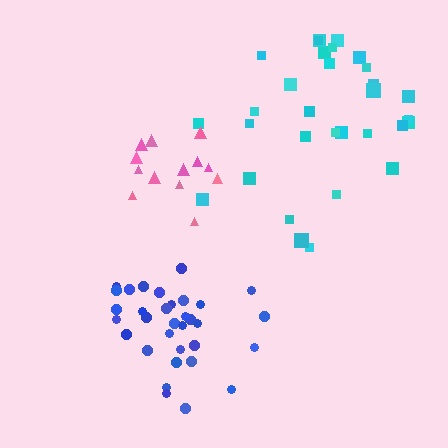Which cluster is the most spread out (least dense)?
Cyan.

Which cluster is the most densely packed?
Blue.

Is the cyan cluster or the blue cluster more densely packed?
Blue.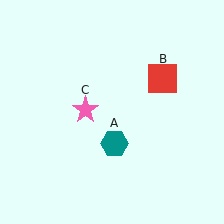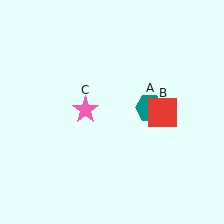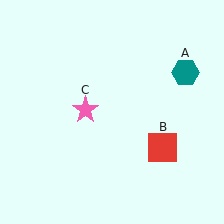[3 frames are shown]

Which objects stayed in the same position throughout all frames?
Pink star (object C) remained stationary.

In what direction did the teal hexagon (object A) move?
The teal hexagon (object A) moved up and to the right.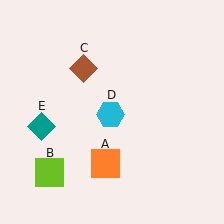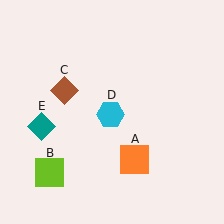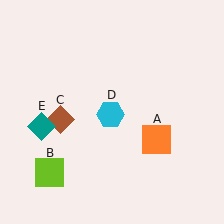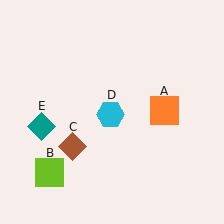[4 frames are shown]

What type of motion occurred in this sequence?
The orange square (object A), brown diamond (object C) rotated counterclockwise around the center of the scene.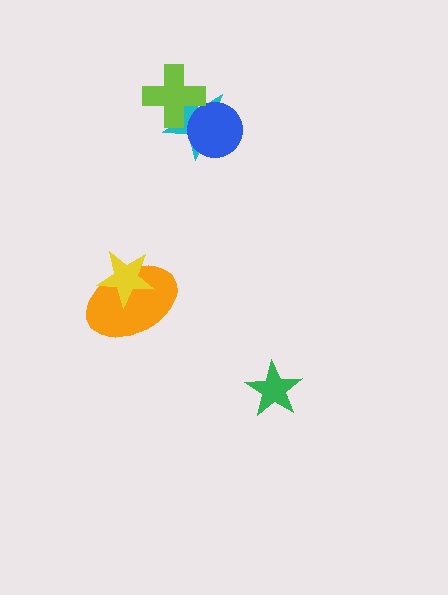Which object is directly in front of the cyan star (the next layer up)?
The blue circle is directly in front of the cyan star.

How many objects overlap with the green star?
0 objects overlap with the green star.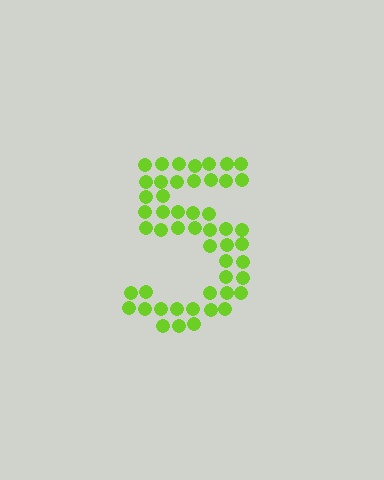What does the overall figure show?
The overall figure shows the digit 5.